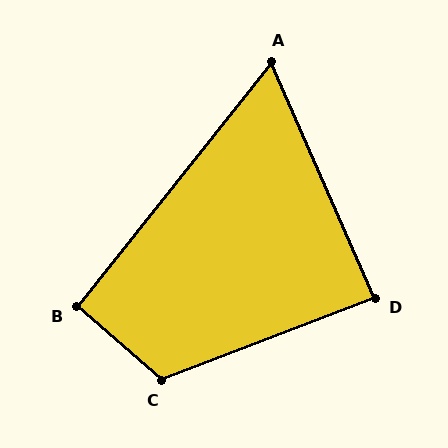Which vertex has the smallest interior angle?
A, at approximately 62 degrees.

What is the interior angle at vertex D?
Approximately 87 degrees (approximately right).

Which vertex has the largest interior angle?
C, at approximately 118 degrees.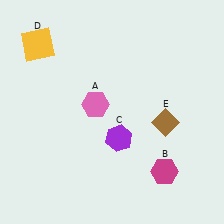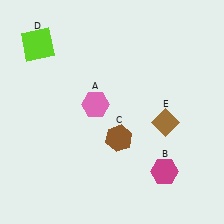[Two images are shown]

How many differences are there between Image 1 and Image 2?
There are 2 differences between the two images.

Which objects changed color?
C changed from purple to brown. D changed from yellow to lime.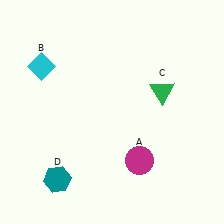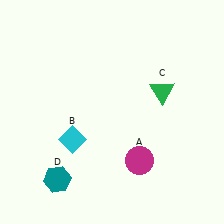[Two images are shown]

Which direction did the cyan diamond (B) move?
The cyan diamond (B) moved down.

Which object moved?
The cyan diamond (B) moved down.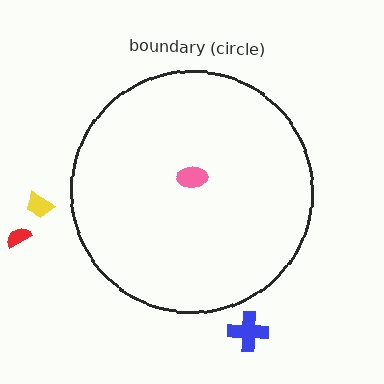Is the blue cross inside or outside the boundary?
Outside.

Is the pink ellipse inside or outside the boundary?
Inside.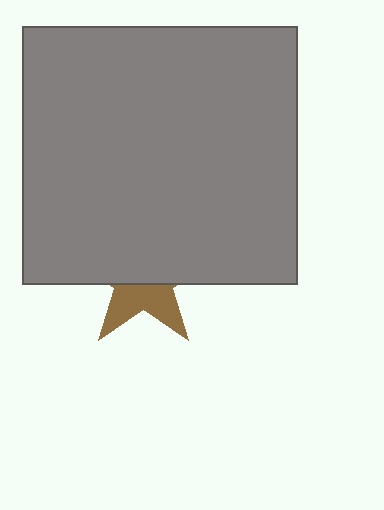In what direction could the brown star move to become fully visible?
The brown star could move down. That would shift it out from behind the gray rectangle entirely.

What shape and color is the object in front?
The object in front is a gray rectangle.